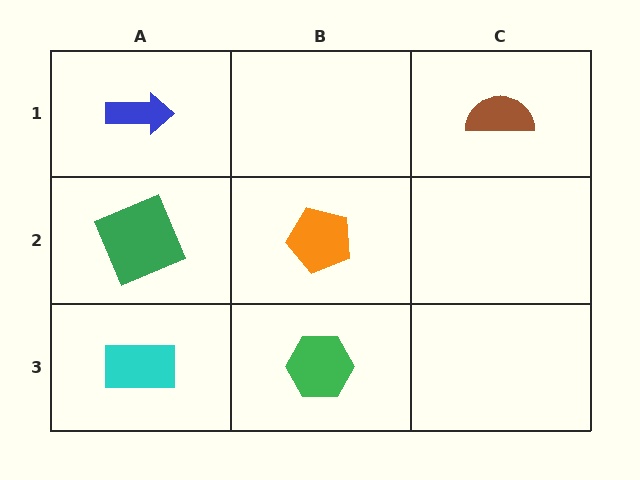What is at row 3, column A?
A cyan rectangle.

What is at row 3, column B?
A green hexagon.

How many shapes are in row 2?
2 shapes.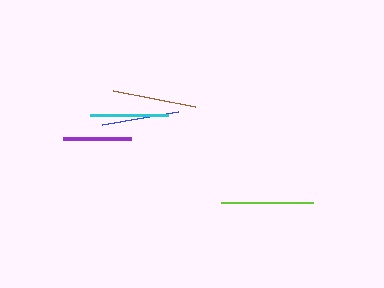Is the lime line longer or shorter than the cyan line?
The lime line is longer than the cyan line.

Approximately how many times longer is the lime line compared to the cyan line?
The lime line is approximately 1.2 times the length of the cyan line.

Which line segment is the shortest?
The purple line is the shortest at approximately 68 pixels.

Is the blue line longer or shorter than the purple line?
The blue line is longer than the purple line.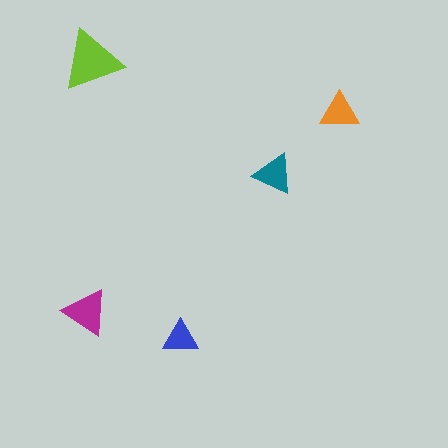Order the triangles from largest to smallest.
the lime one, the magenta one, the teal one, the orange one, the blue one.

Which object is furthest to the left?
The magenta triangle is leftmost.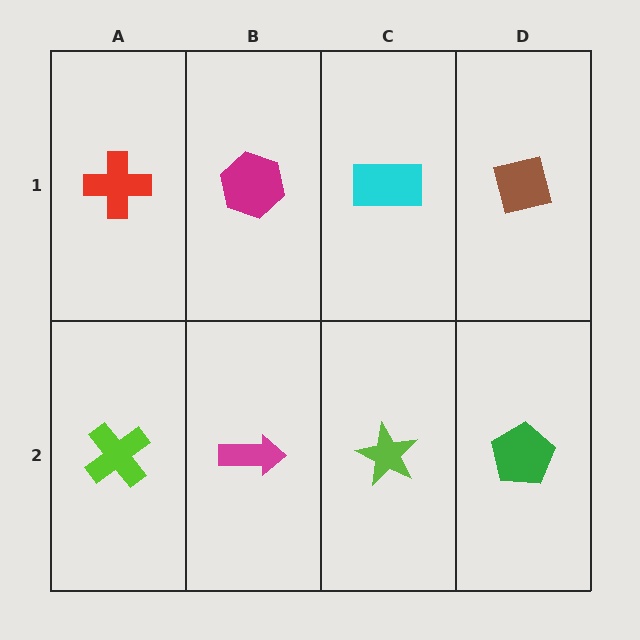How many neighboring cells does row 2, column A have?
2.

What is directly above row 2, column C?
A cyan rectangle.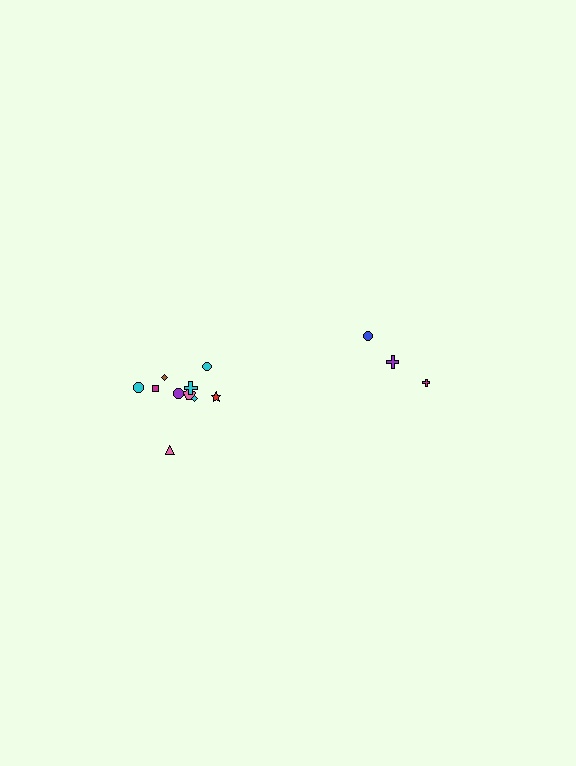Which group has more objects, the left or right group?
The left group.